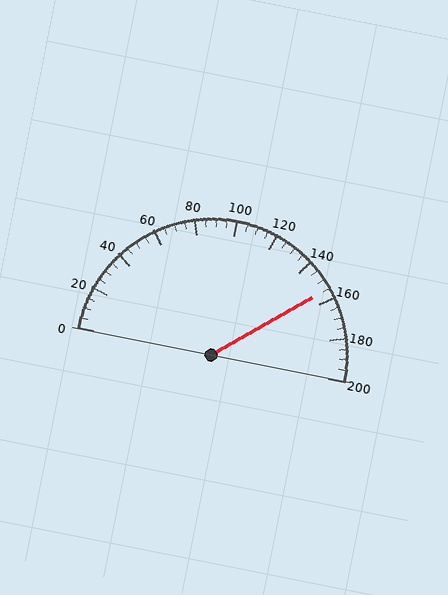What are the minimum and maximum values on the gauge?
The gauge ranges from 0 to 200.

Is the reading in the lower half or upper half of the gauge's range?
The reading is in the upper half of the range (0 to 200).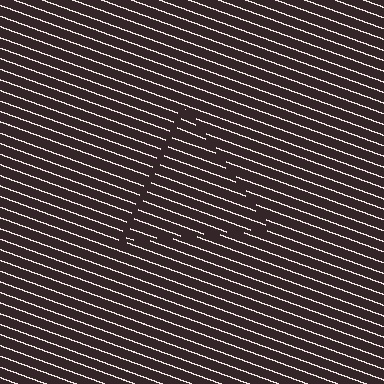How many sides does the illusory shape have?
3 sides — the line-ends trace a triangle.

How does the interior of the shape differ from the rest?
The interior of the shape contains the same grating, shifted by half a period — the contour is defined by the phase discontinuity where line-ends from the inner and outer gratings abut.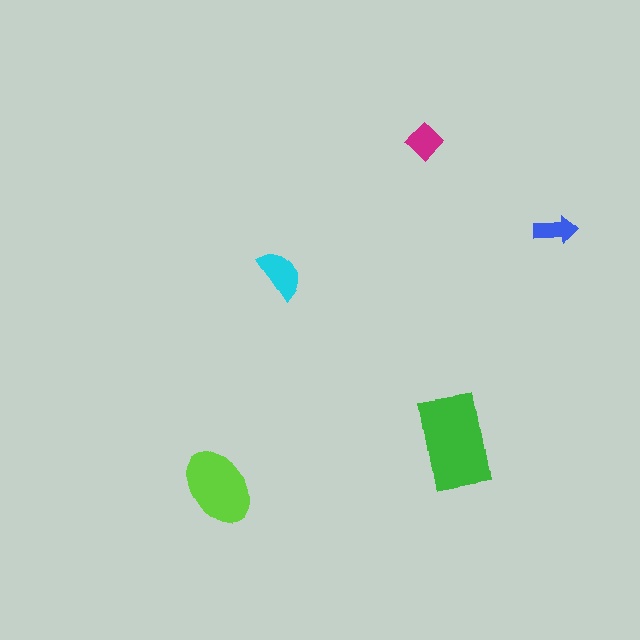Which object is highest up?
The magenta diamond is topmost.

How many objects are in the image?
There are 5 objects in the image.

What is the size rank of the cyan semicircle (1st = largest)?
3rd.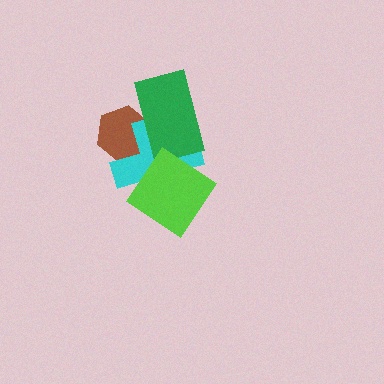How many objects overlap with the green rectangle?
3 objects overlap with the green rectangle.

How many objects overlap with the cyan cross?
3 objects overlap with the cyan cross.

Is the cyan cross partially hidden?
Yes, it is partially covered by another shape.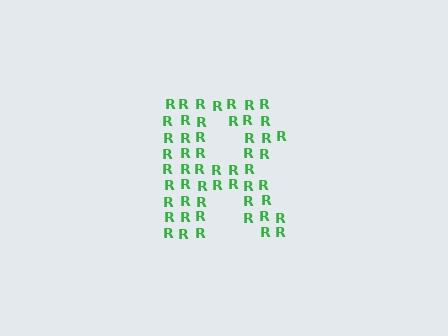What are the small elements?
The small elements are letter R's.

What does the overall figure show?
The overall figure shows the letter R.